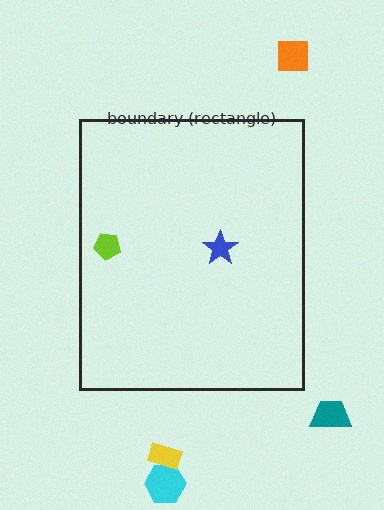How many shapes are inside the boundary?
2 inside, 4 outside.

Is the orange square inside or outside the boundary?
Outside.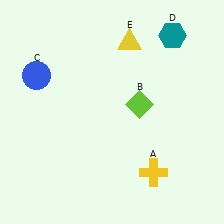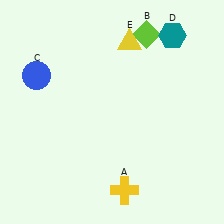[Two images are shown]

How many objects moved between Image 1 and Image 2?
2 objects moved between the two images.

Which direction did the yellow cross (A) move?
The yellow cross (A) moved left.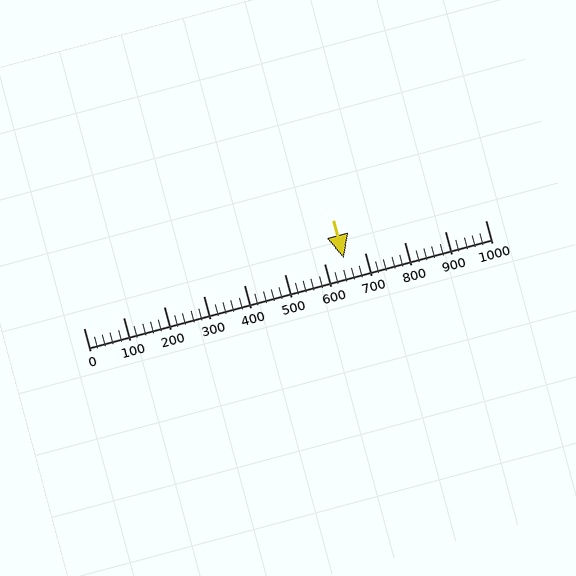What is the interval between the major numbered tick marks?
The major tick marks are spaced 100 units apart.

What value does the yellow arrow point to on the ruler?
The yellow arrow points to approximately 647.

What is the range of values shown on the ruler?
The ruler shows values from 0 to 1000.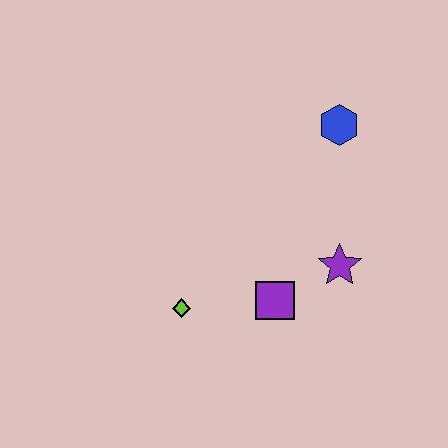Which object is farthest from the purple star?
The lime diamond is farthest from the purple star.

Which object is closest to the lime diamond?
The purple square is closest to the lime diamond.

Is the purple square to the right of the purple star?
No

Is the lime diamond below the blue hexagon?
Yes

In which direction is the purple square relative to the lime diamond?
The purple square is to the right of the lime diamond.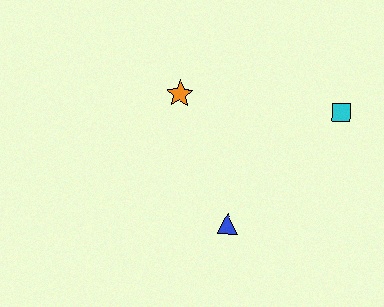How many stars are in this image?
There is 1 star.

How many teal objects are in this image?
There are no teal objects.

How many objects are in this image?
There are 3 objects.